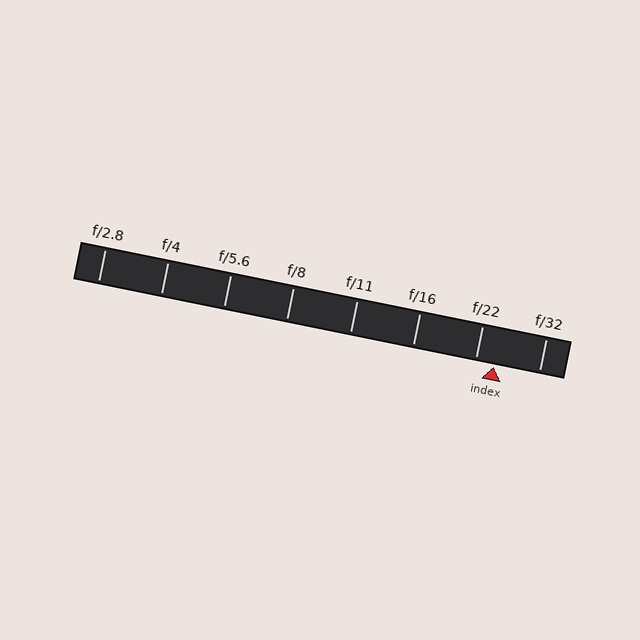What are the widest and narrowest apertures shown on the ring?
The widest aperture shown is f/2.8 and the narrowest is f/32.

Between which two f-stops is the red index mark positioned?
The index mark is between f/22 and f/32.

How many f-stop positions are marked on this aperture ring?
There are 8 f-stop positions marked.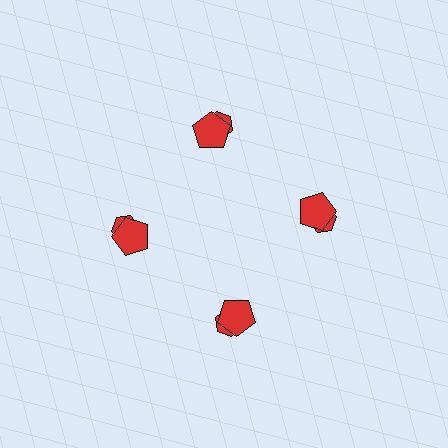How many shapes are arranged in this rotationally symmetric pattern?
There are 8 shapes, arranged in 4 groups of 2.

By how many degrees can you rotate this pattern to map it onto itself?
The pattern maps onto itself every 90 degrees of rotation.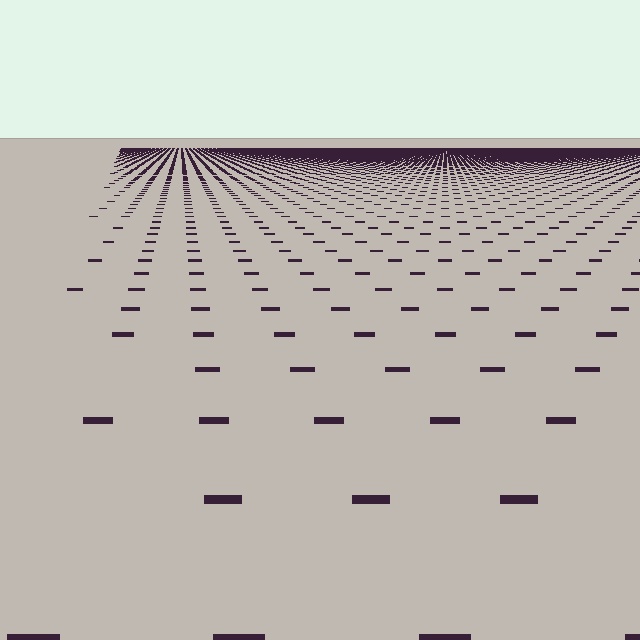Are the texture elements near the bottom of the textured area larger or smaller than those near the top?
Larger. Near the bottom, elements are closer to the viewer and appear at a bigger on-screen size.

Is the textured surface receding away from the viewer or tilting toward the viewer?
The surface is receding away from the viewer. Texture elements get smaller and denser toward the top.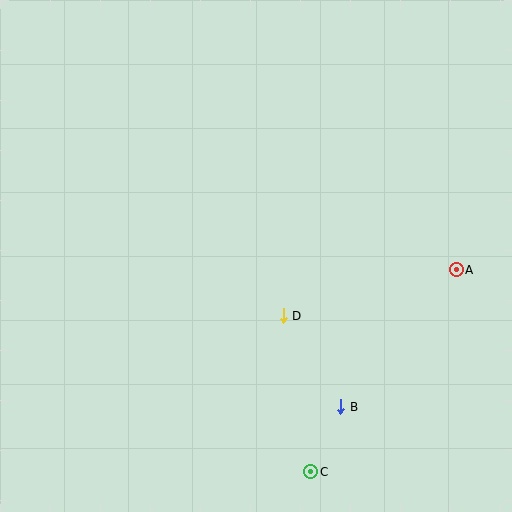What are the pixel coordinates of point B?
Point B is at (341, 407).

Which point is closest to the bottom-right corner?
Point B is closest to the bottom-right corner.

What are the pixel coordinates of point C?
Point C is at (311, 472).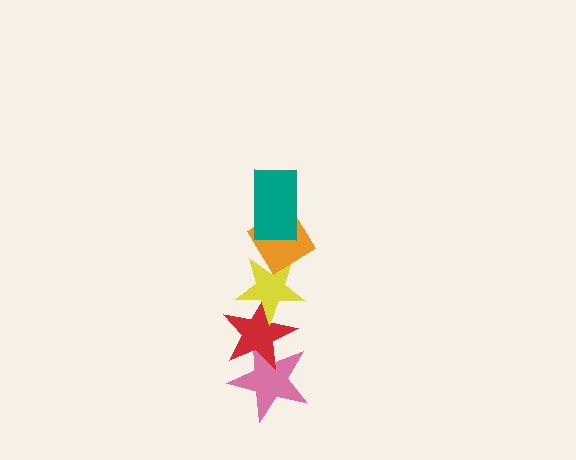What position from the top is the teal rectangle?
The teal rectangle is 1st from the top.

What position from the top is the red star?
The red star is 4th from the top.